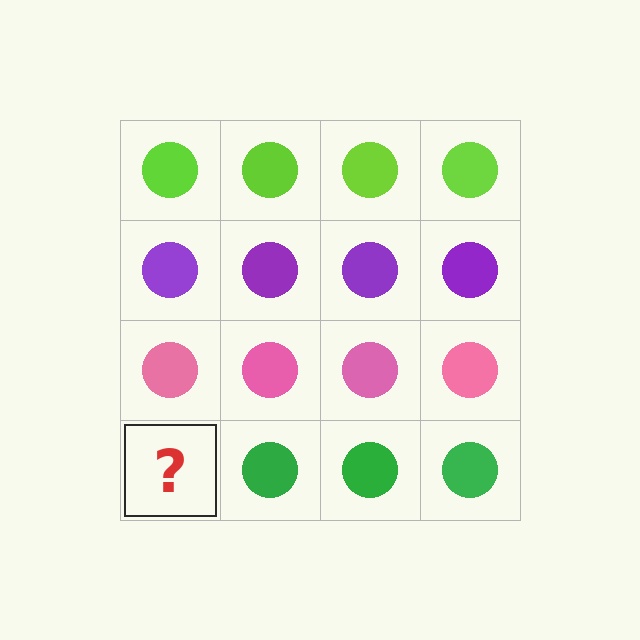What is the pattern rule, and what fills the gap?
The rule is that each row has a consistent color. The gap should be filled with a green circle.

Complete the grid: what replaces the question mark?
The question mark should be replaced with a green circle.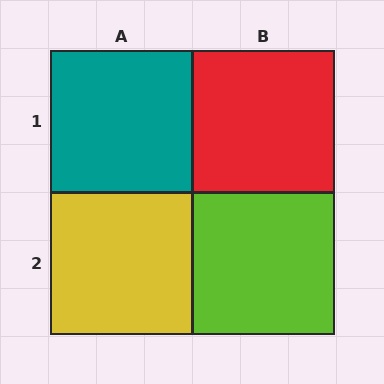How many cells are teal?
1 cell is teal.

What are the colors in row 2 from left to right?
Yellow, lime.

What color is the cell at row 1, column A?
Teal.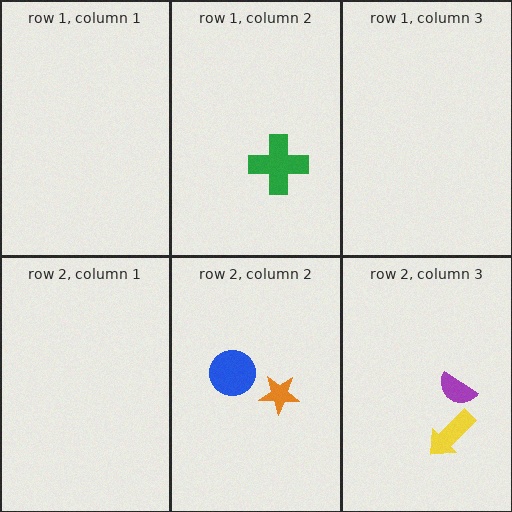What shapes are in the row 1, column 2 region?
The green cross.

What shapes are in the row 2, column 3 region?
The yellow arrow, the purple semicircle.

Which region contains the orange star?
The row 2, column 2 region.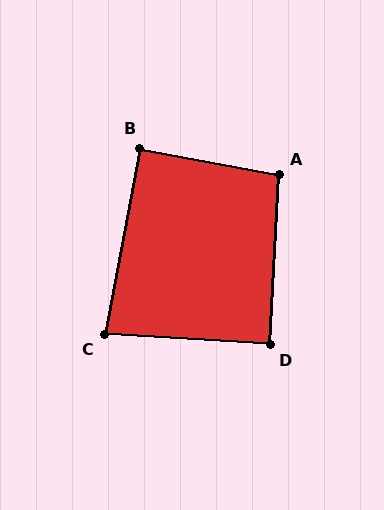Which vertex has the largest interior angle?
A, at approximately 98 degrees.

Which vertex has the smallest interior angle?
C, at approximately 82 degrees.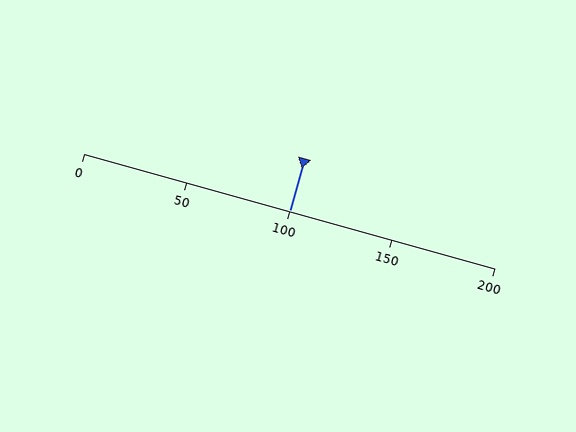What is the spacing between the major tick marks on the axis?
The major ticks are spaced 50 apart.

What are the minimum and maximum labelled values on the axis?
The axis runs from 0 to 200.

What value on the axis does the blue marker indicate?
The marker indicates approximately 100.